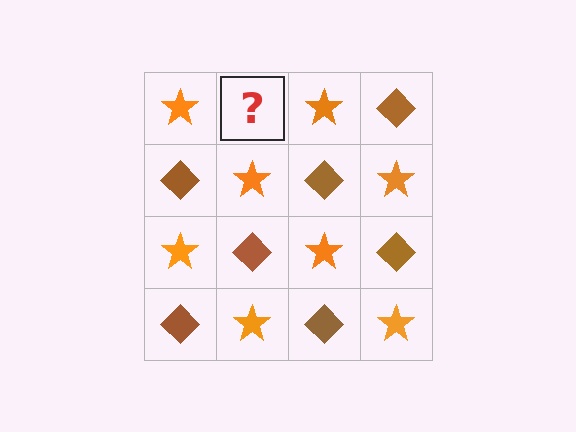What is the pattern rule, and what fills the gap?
The rule is that it alternates orange star and brown diamond in a checkerboard pattern. The gap should be filled with a brown diamond.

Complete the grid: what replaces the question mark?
The question mark should be replaced with a brown diamond.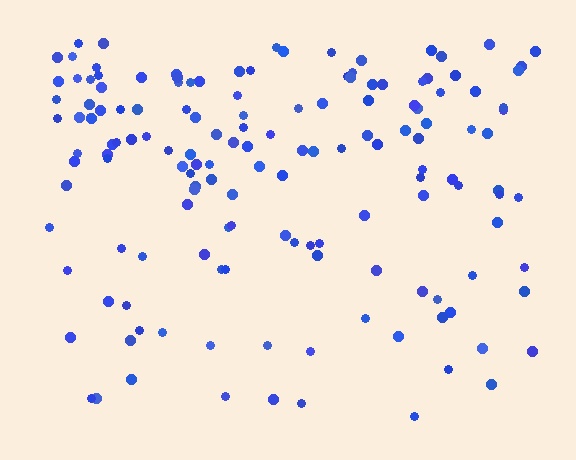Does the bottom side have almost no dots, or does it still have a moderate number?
Still a moderate number, just noticeably fewer than the top.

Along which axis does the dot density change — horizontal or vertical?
Vertical.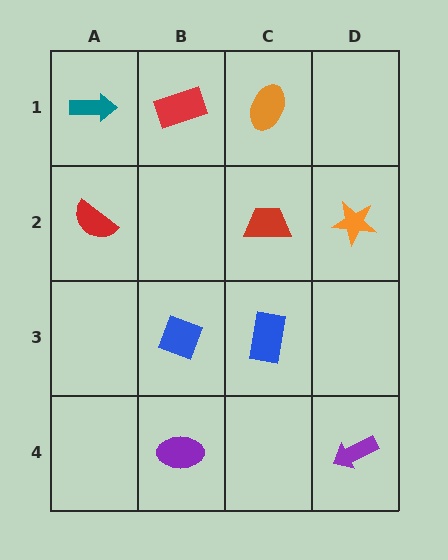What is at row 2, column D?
An orange star.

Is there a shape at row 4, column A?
No, that cell is empty.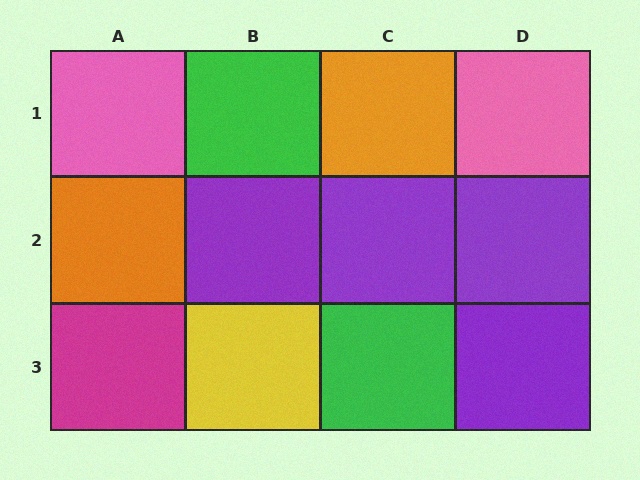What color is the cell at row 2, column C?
Purple.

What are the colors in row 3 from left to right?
Magenta, yellow, green, purple.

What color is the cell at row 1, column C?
Orange.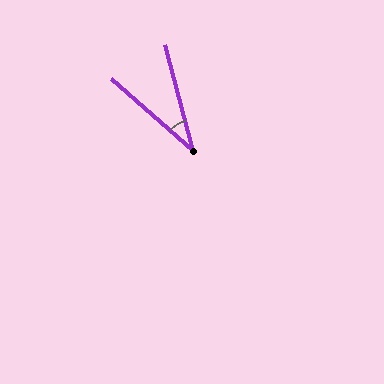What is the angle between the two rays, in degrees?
Approximately 34 degrees.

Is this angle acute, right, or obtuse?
It is acute.